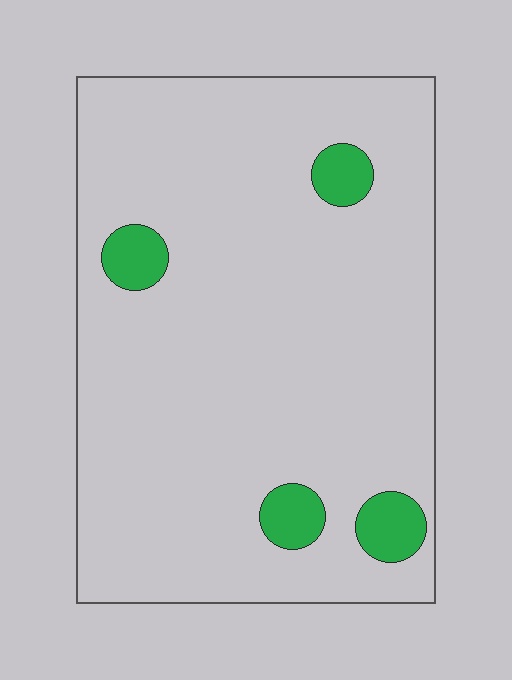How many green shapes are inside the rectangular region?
4.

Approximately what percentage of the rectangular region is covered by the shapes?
Approximately 10%.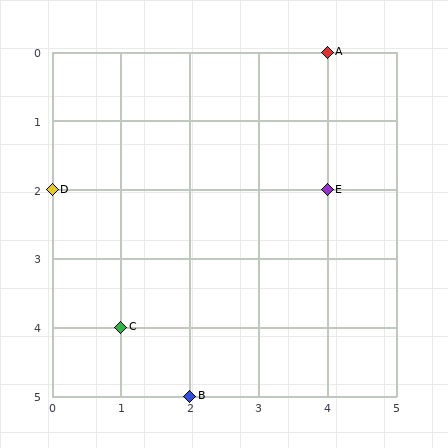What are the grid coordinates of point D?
Point D is at grid coordinates (0, 2).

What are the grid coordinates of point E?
Point E is at grid coordinates (4, 2).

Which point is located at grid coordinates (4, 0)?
Point A is at (4, 0).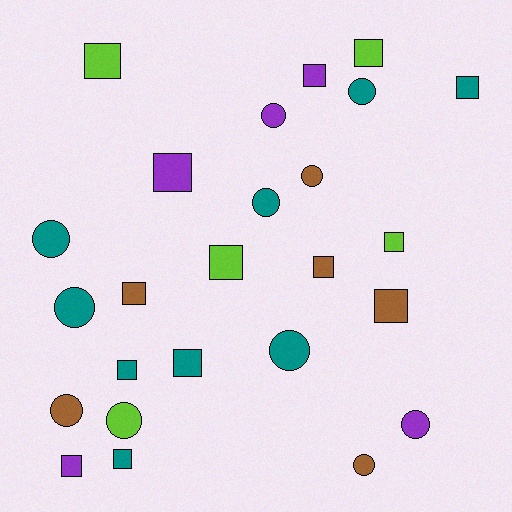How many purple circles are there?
There are 2 purple circles.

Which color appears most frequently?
Teal, with 9 objects.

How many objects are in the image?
There are 25 objects.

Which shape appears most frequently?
Square, with 14 objects.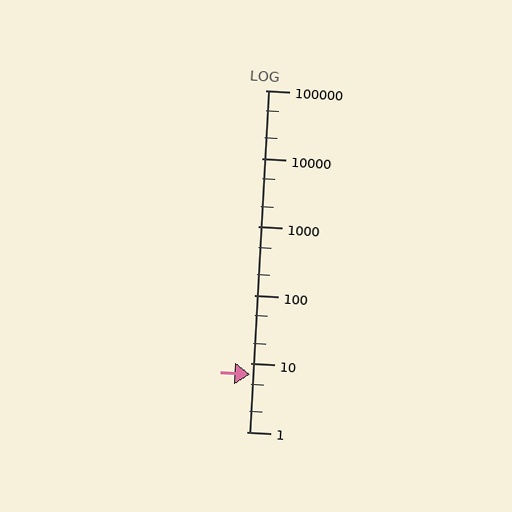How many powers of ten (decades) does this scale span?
The scale spans 5 decades, from 1 to 100000.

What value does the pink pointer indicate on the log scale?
The pointer indicates approximately 6.9.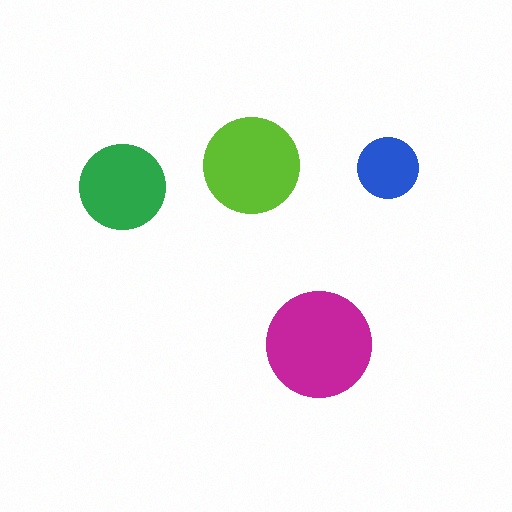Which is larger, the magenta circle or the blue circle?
The magenta one.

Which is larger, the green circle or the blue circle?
The green one.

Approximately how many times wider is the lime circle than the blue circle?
About 1.5 times wider.